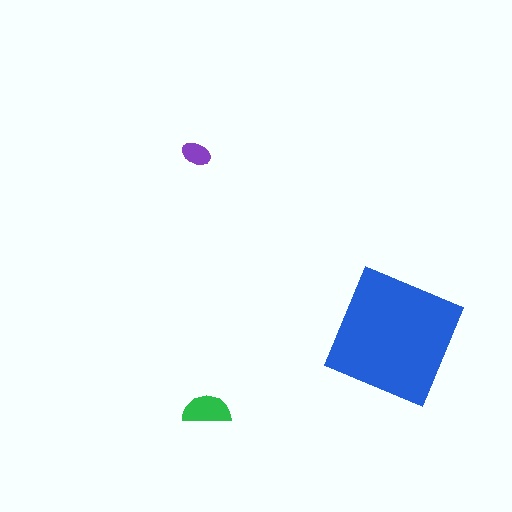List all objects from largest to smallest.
The blue square, the green semicircle, the purple ellipse.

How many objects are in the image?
There are 3 objects in the image.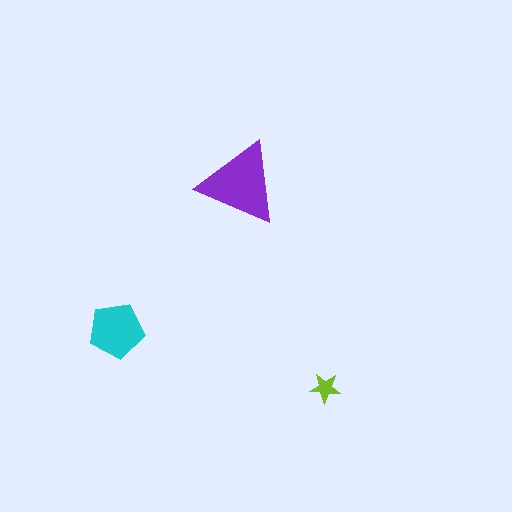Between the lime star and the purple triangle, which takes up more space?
The purple triangle.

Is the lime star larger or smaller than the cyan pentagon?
Smaller.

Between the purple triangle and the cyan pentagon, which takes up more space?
The purple triangle.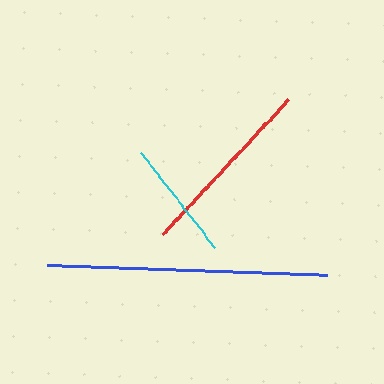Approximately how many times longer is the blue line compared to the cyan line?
The blue line is approximately 2.3 times the length of the cyan line.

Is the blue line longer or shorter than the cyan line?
The blue line is longer than the cyan line.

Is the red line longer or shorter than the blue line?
The blue line is longer than the red line.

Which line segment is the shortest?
The cyan line is the shortest at approximately 120 pixels.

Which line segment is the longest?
The blue line is the longest at approximately 280 pixels.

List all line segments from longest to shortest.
From longest to shortest: blue, red, cyan.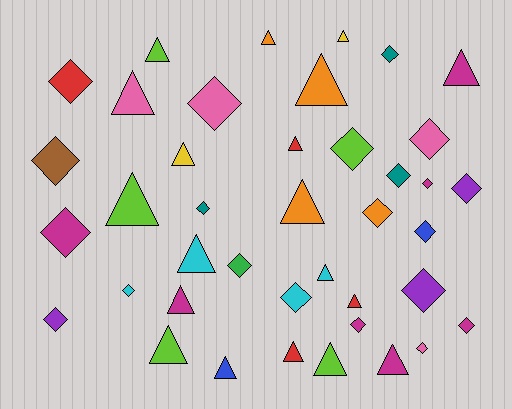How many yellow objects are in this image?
There are 2 yellow objects.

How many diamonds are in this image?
There are 21 diamonds.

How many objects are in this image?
There are 40 objects.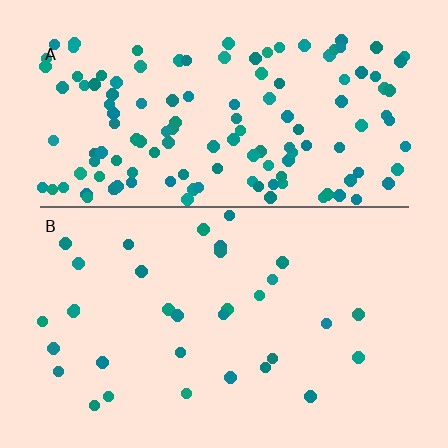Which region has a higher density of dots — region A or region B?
A (the top).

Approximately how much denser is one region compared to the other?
Approximately 4.1× — region A over region B.